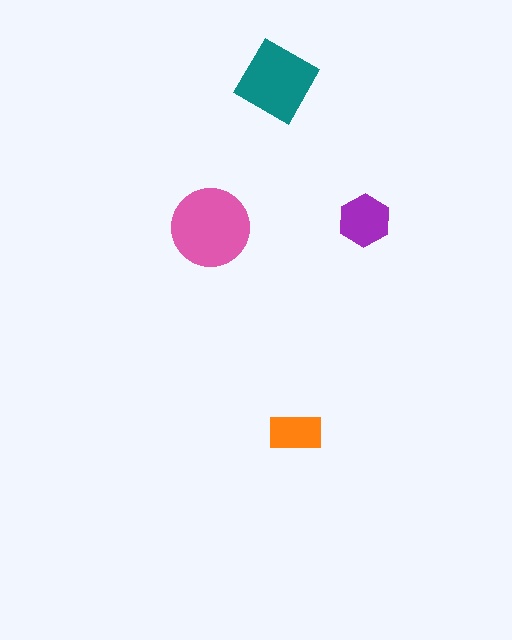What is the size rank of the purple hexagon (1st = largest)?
3rd.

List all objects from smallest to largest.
The orange rectangle, the purple hexagon, the teal diamond, the pink circle.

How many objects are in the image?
There are 4 objects in the image.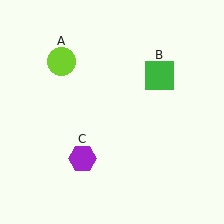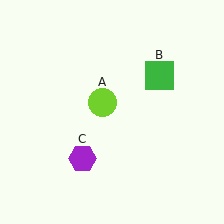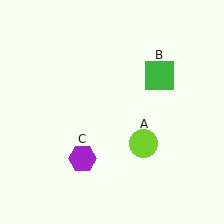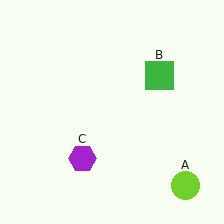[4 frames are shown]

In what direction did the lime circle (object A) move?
The lime circle (object A) moved down and to the right.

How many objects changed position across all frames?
1 object changed position: lime circle (object A).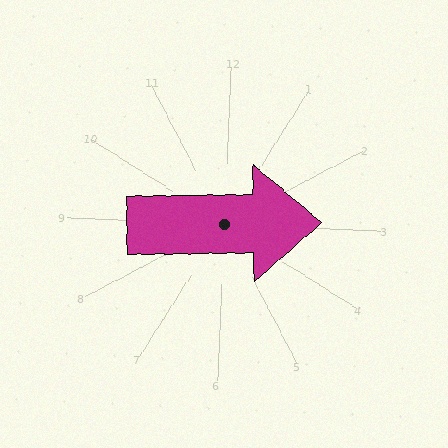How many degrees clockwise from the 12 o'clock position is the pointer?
Approximately 87 degrees.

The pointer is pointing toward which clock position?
Roughly 3 o'clock.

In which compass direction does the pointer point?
East.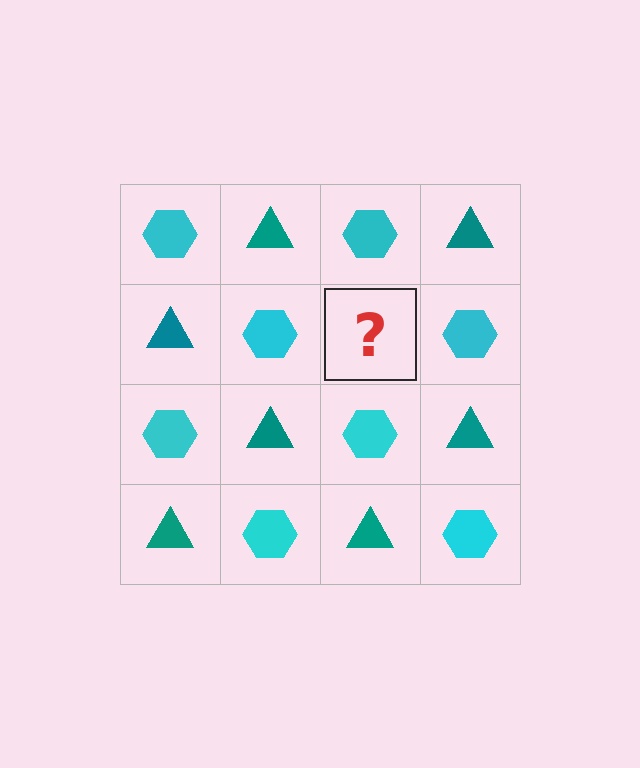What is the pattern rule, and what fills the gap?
The rule is that it alternates cyan hexagon and teal triangle in a checkerboard pattern. The gap should be filled with a teal triangle.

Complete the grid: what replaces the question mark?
The question mark should be replaced with a teal triangle.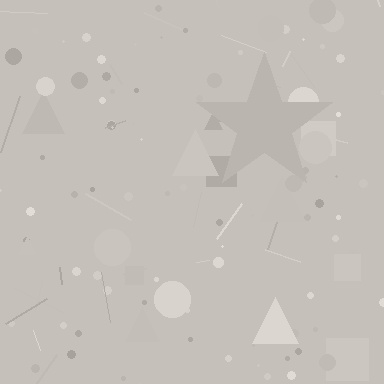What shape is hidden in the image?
A star is hidden in the image.